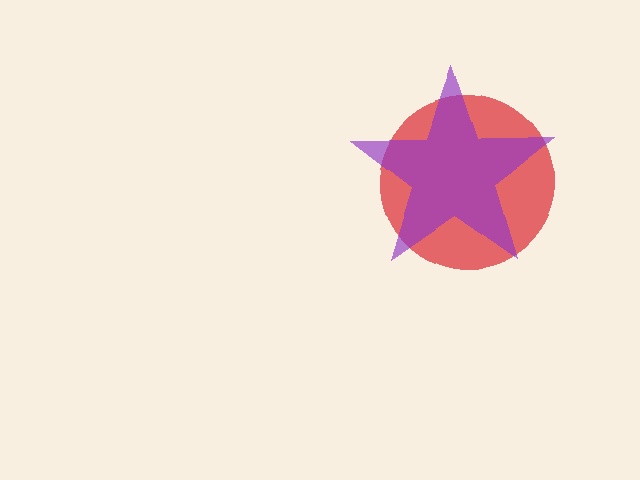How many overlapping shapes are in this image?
There are 2 overlapping shapes in the image.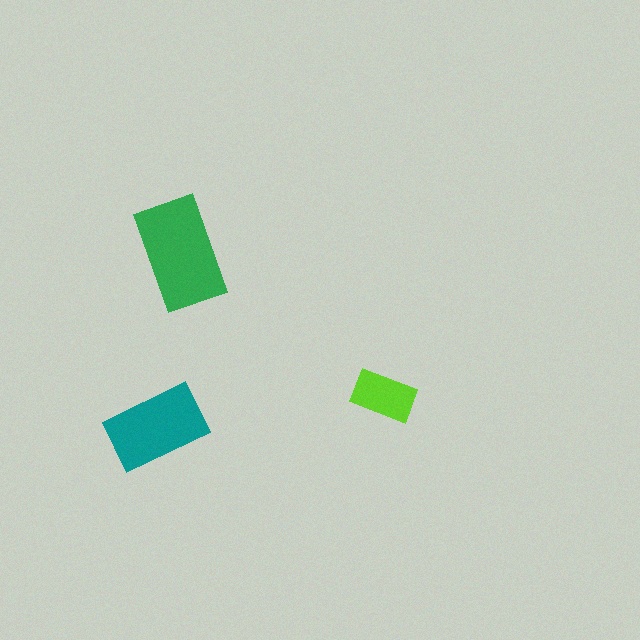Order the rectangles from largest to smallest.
the green one, the teal one, the lime one.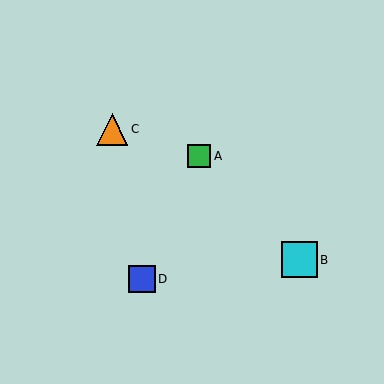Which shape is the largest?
The cyan square (labeled B) is the largest.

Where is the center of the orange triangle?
The center of the orange triangle is at (112, 129).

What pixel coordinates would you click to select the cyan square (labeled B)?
Click at (299, 260) to select the cyan square B.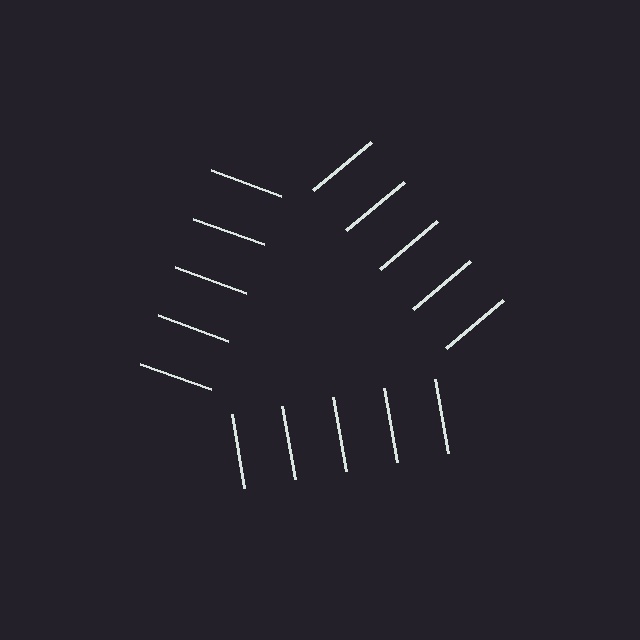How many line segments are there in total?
15 — 5 along each of the 3 edges.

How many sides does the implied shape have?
3 sides — the line-ends trace a triangle.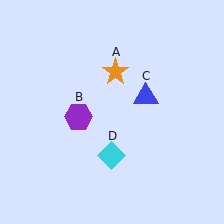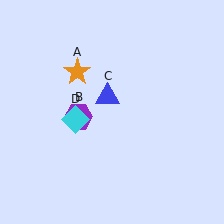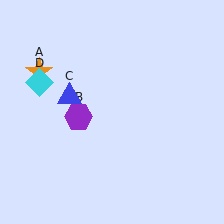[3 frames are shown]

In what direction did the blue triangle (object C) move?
The blue triangle (object C) moved left.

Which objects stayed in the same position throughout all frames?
Purple hexagon (object B) remained stationary.